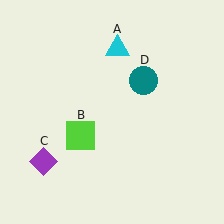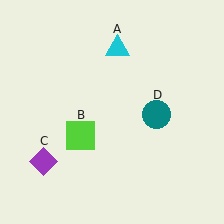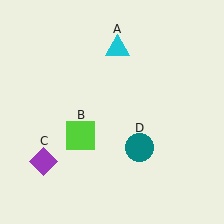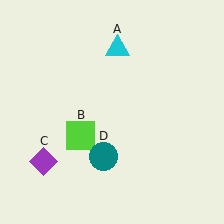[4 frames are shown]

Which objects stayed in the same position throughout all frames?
Cyan triangle (object A) and lime square (object B) and purple diamond (object C) remained stationary.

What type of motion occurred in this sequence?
The teal circle (object D) rotated clockwise around the center of the scene.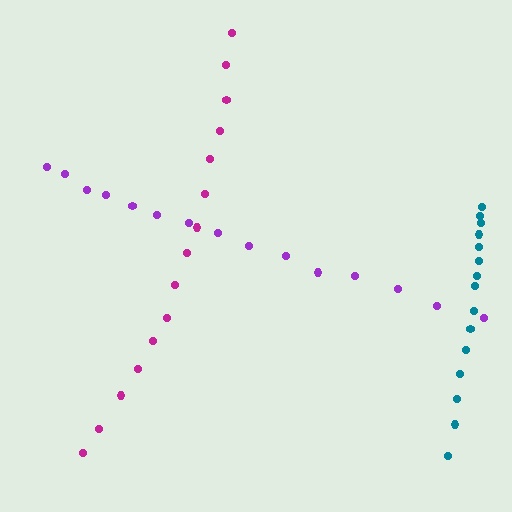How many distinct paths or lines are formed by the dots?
There are 3 distinct paths.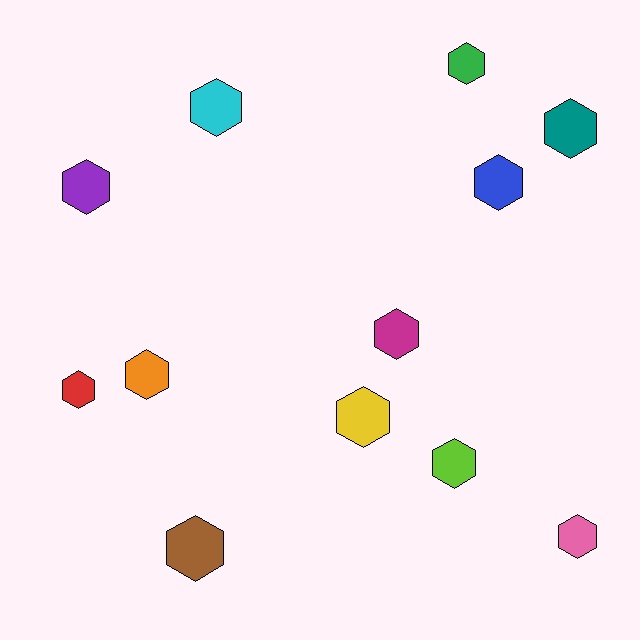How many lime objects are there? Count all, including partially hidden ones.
There is 1 lime object.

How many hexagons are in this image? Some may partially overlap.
There are 12 hexagons.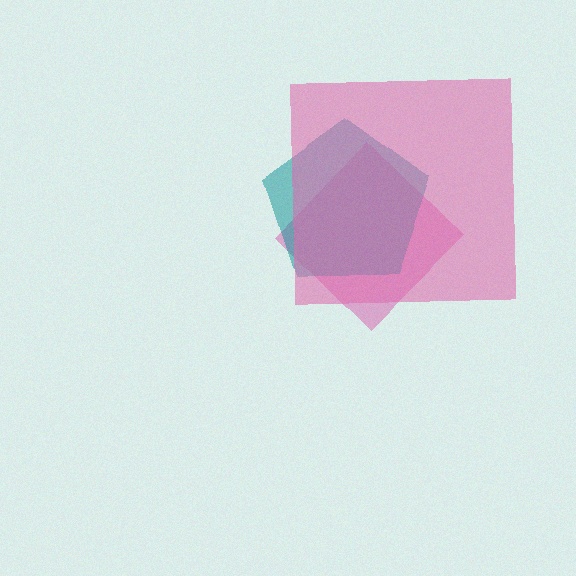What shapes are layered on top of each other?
The layered shapes are: a magenta diamond, a teal pentagon, a pink square.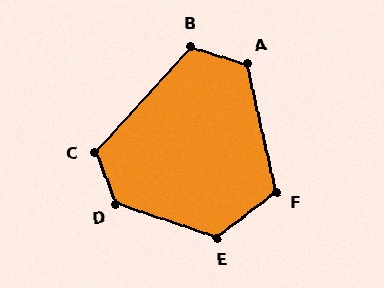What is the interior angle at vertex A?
Approximately 120 degrees (obtuse).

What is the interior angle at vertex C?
Approximately 116 degrees (obtuse).